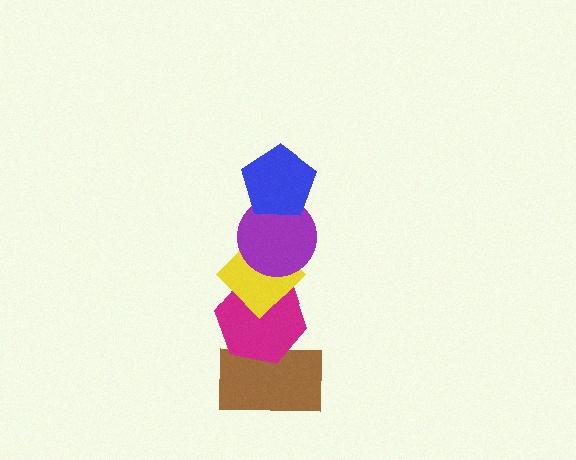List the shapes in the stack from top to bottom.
From top to bottom: the blue pentagon, the purple circle, the yellow diamond, the magenta hexagon, the brown rectangle.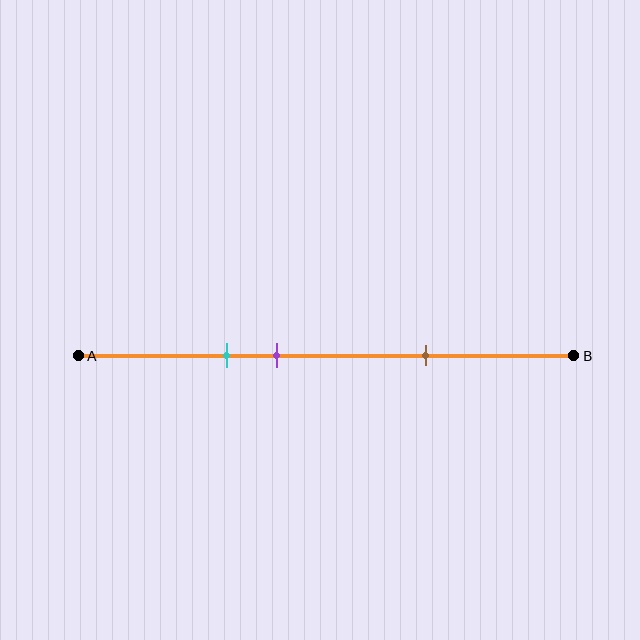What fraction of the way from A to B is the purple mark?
The purple mark is approximately 40% (0.4) of the way from A to B.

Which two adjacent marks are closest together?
The cyan and purple marks are the closest adjacent pair.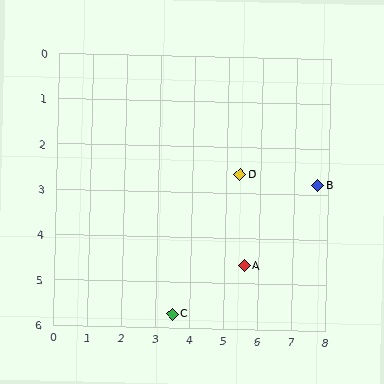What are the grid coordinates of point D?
Point D is at approximately (5.4, 2.6).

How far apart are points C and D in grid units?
Points C and D are about 3.6 grid units apart.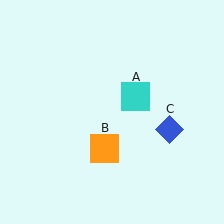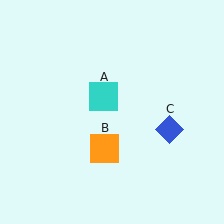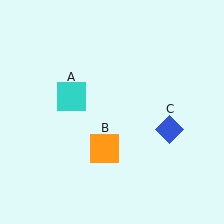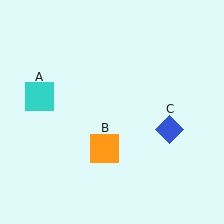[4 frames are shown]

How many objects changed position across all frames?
1 object changed position: cyan square (object A).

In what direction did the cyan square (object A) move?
The cyan square (object A) moved left.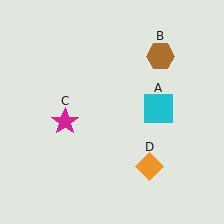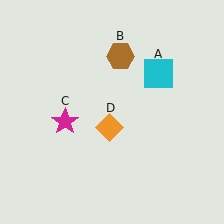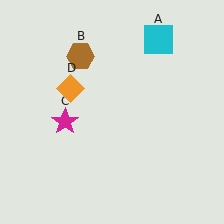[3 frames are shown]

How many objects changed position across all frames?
3 objects changed position: cyan square (object A), brown hexagon (object B), orange diamond (object D).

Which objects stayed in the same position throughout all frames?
Magenta star (object C) remained stationary.